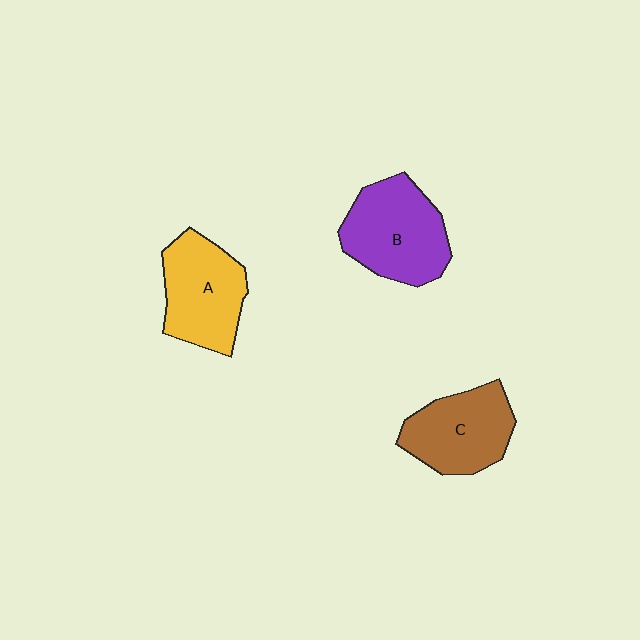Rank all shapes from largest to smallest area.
From largest to smallest: B (purple), A (yellow), C (brown).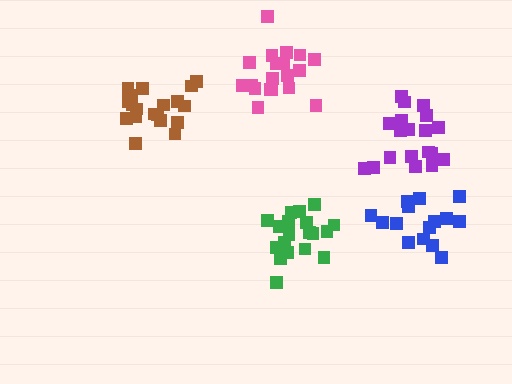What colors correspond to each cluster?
The clusters are colored: brown, purple, blue, pink, green.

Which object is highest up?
The pink cluster is topmost.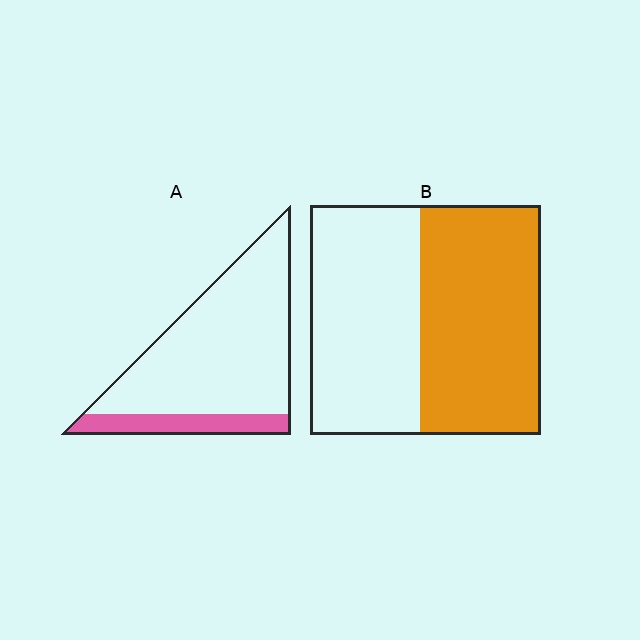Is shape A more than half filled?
No.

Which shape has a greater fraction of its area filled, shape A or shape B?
Shape B.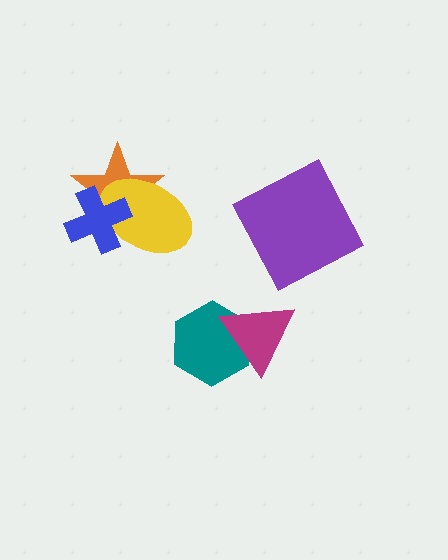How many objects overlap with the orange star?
2 objects overlap with the orange star.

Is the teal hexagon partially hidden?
Yes, it is partially covered by another shape.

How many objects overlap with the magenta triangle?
1 object overlaps with the magenta triangle.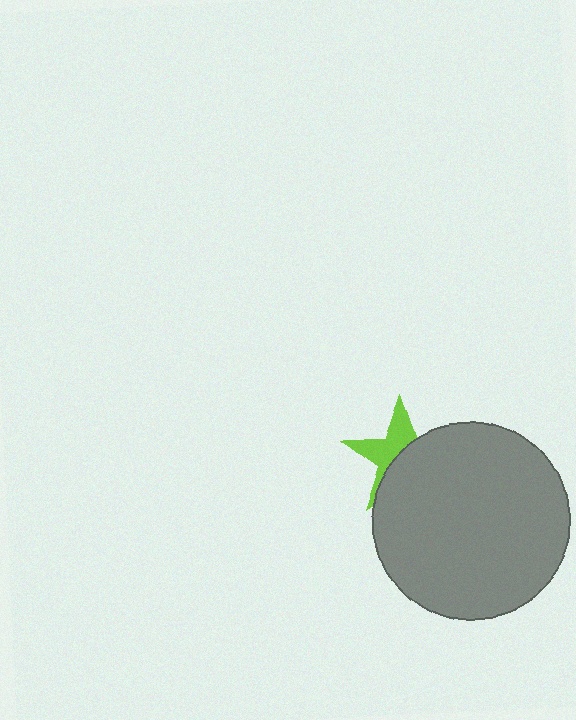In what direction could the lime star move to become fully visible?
The lime star could move toward the upper-left. That would shift it out from behind the gray circle entirely.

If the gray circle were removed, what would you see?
You would see the complete lime star.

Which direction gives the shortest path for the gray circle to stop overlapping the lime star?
Moving toward the lower-right gives the shortest separation.